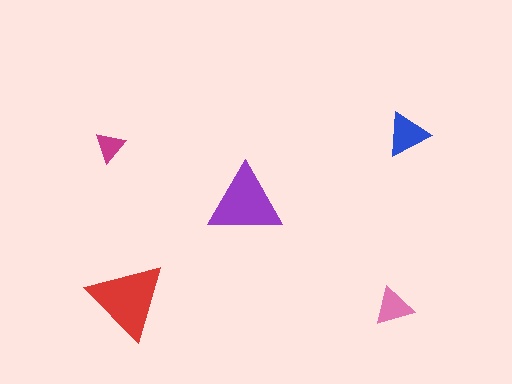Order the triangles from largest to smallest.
the red one, the purple one, the blue one, the pink one, the magenta one.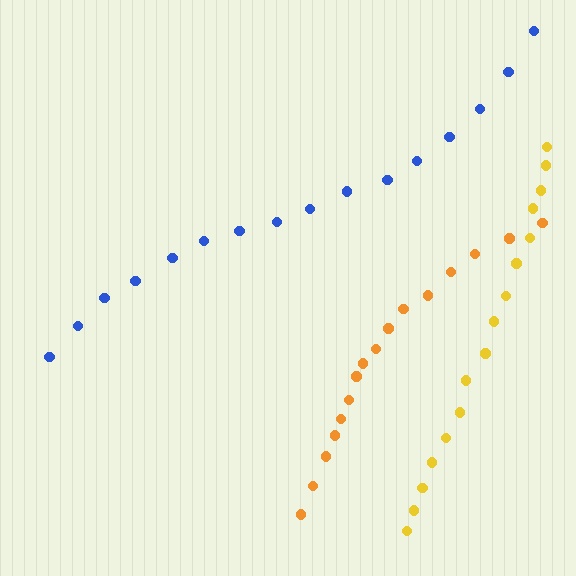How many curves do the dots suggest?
There are 3 distinct paths.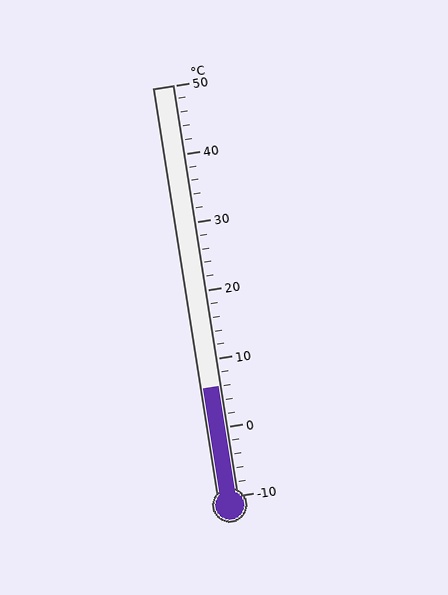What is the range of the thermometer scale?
The thermometer scale ranges from -10°C to 50°C.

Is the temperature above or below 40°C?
The temperature is below 40°C.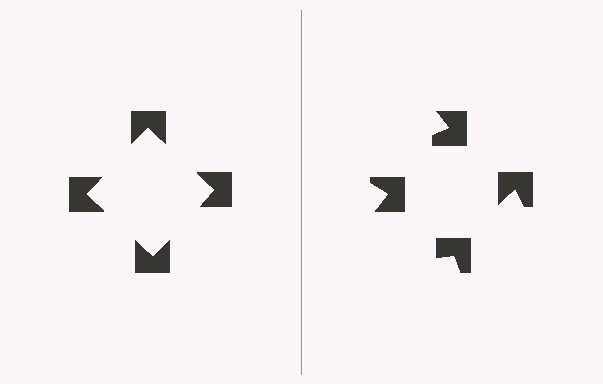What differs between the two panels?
The notched squares are positioned identically on both sides; only the wedge orientations differ. On the left they align to a square; on the right they are misaligned.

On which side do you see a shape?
An illusory square appears on the left side. On the right side the wedge cuts are rotated, so no coherent shape forms.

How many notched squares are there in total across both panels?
8 — 4 on each side.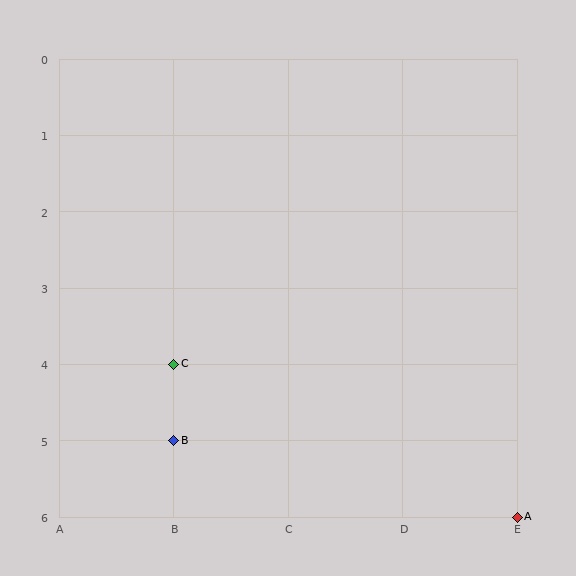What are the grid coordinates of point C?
Point C is at grid coordinates (B, 4).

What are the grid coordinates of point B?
Point B is at grid coordinates (B, 5).